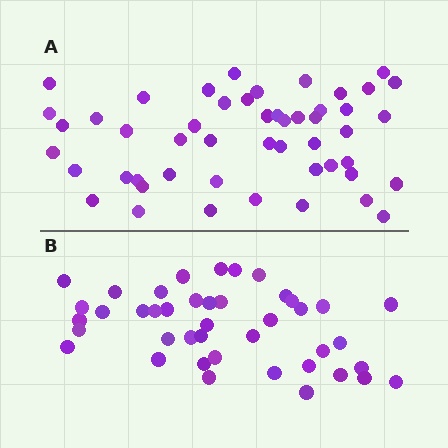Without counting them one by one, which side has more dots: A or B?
Region A (the top region) has more dots.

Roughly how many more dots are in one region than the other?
Region A has roughly 8 or so more dots than region B.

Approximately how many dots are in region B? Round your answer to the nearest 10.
About 40 dots. (The exact count is 42, which rounds to 40.)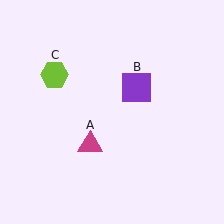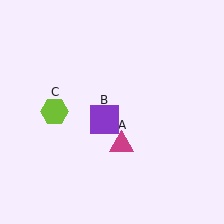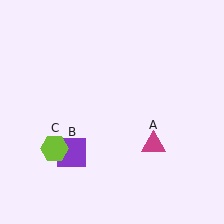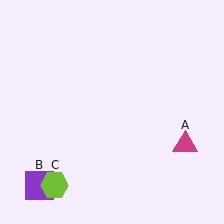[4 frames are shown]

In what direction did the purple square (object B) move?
The purple square (object B) moved down and to the left.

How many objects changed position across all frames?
3 objects changed position: magenta triangle (object A), purple square (object B), lime hexagon (object C).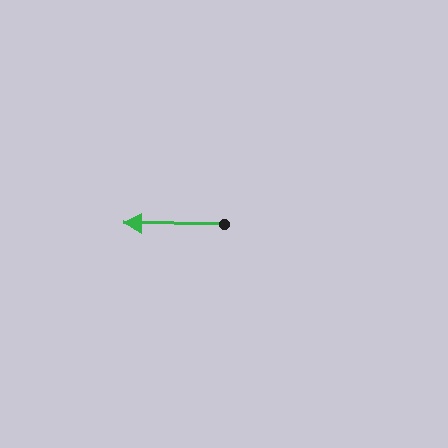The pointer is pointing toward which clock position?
Roughly 9 o'clock.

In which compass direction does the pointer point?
West.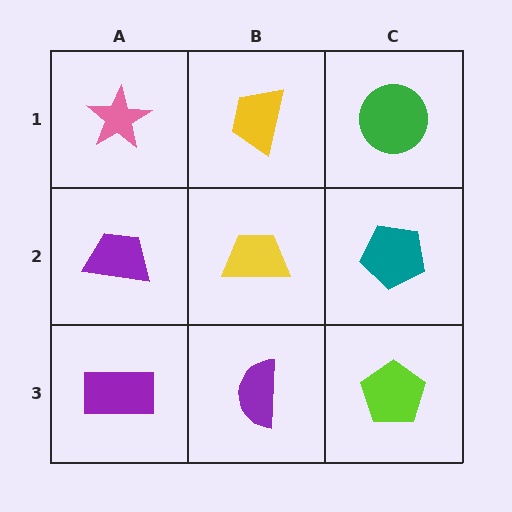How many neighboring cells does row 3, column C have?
2.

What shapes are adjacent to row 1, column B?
A yellow trapezoid (row 2, column B), a pink star (row 1, column A), a green circle (row 1, column C).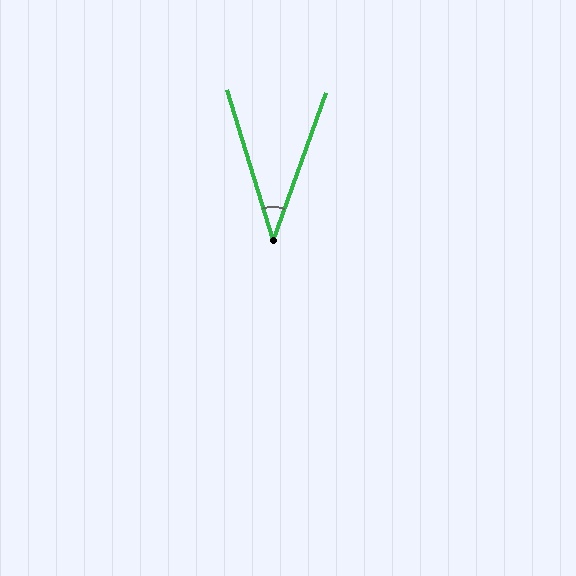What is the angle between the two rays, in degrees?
Approximately 37 degrees.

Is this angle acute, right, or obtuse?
It is acute.